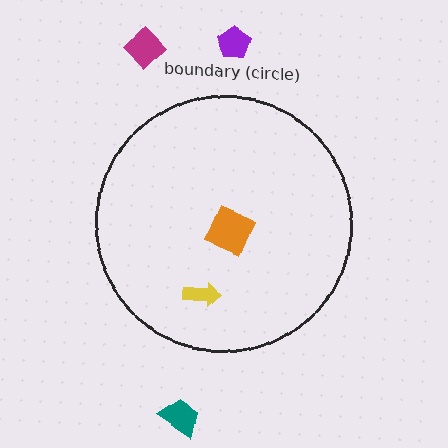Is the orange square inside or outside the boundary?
Inside.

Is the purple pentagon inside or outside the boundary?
Outside.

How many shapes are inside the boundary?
2 inside, 3 outside.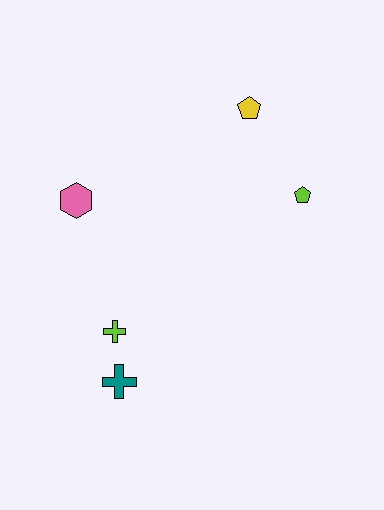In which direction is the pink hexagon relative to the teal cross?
The pink hexagon is above the teal cross.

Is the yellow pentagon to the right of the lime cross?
Yes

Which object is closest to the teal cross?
The lime cross is closest to the teal cross.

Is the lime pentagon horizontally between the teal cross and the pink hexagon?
No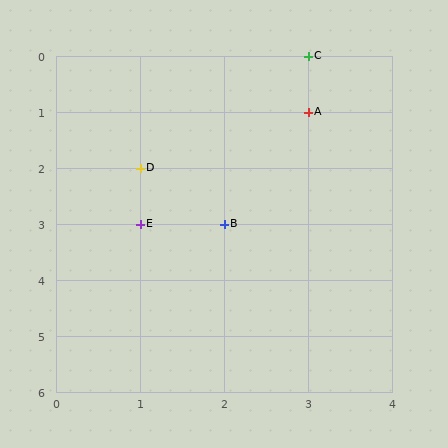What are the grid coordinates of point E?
Point E is at grid coordinates (1, 3).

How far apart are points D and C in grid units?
Points D and C are 2 columns and 2 rows apart (about 2.8 grid units diagonally).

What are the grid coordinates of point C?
Point C is at grid coordinates (3, 0).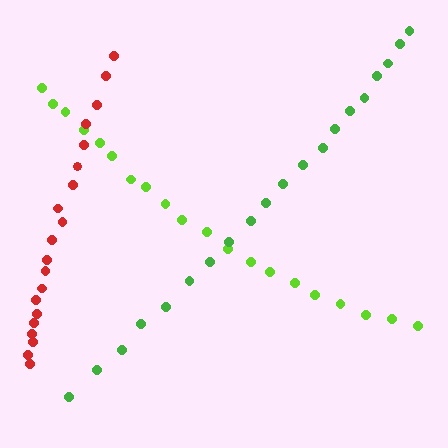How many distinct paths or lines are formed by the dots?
There are 3 distinct paths.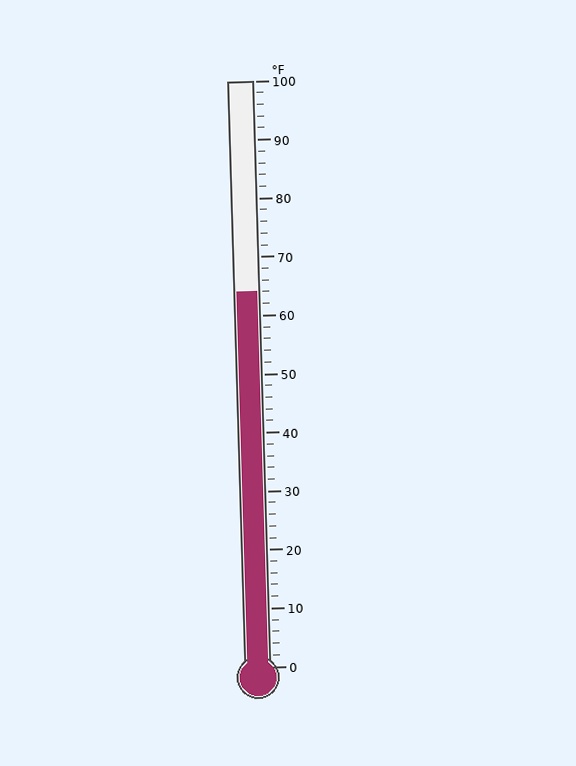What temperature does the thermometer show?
The thermometer shows approximately 64°F.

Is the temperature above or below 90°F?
The temperature is below 90°F.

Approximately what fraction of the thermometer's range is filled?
The thermometer is filled to approximately 65% of its range.